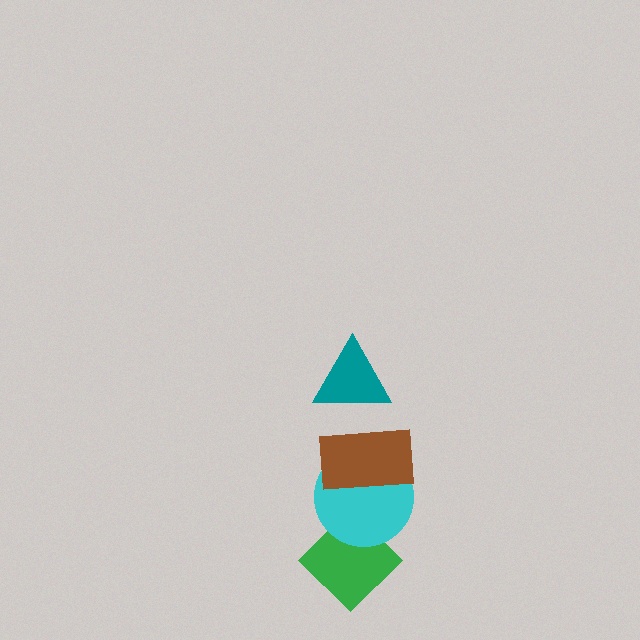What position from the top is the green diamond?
The green diamond is 4th from the top.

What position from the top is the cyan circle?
The cyan circle is 3rd from the top.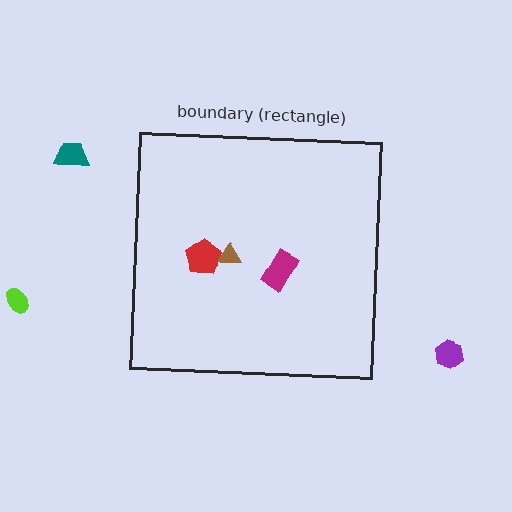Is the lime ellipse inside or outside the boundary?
Outside.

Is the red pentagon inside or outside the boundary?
Inside.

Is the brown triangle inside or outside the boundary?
Inside.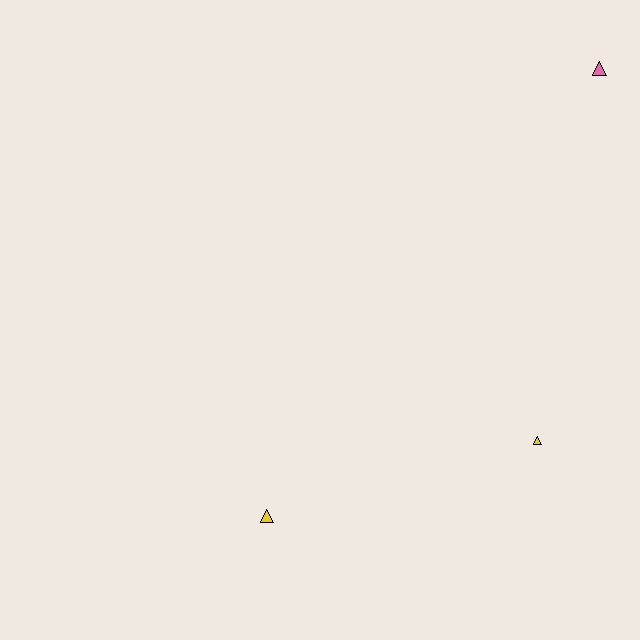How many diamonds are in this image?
There are no diamonds.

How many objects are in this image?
There are 3 objects.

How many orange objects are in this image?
There are no orange objects.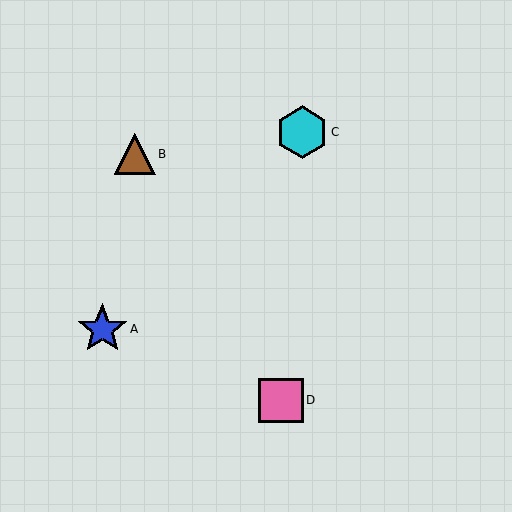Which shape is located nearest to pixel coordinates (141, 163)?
The brown triangle (labeled B) at (135, 154) is nearest to that location.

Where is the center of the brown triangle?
The center of the brown triangle is at (135, 154).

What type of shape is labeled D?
Shape D is a pink square.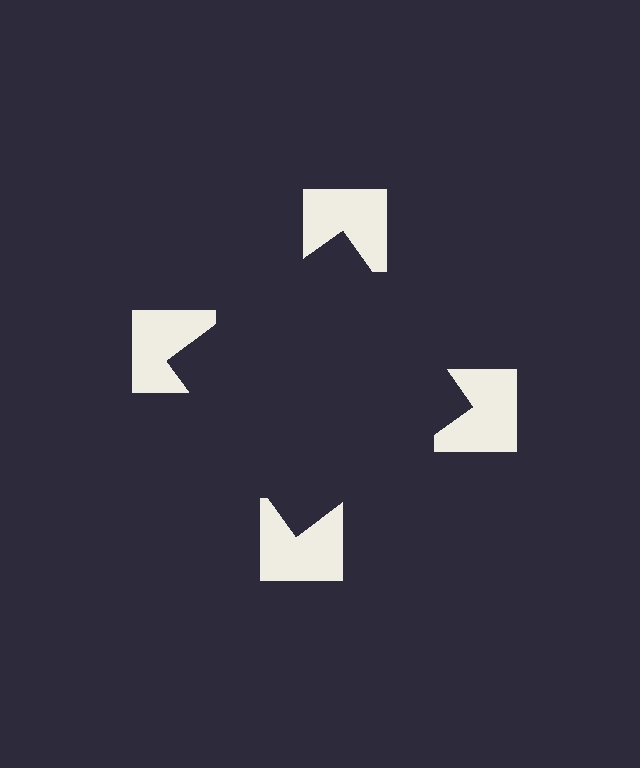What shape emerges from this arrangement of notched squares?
An illusory square — its edges are inferred from the aligned wedge cuts in the notched squares, not physically drawn.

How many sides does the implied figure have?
4 sides.